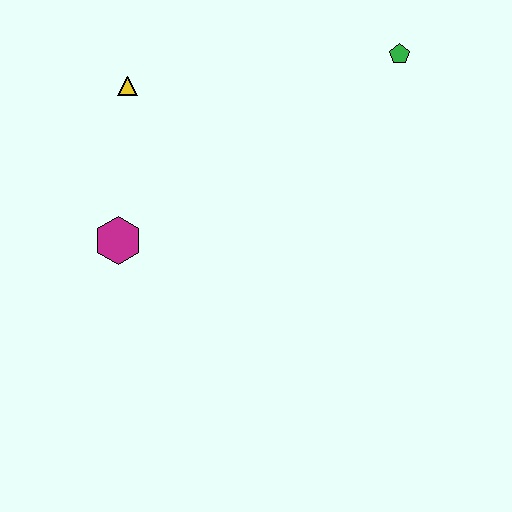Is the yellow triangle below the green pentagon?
Yes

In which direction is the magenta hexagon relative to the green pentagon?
The magenta hexagon is to the left of the green pentagon.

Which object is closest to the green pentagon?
The yellow triangle is closest to the green pentagon.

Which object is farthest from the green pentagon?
The magenta hexagon is farthest from the green pentagon.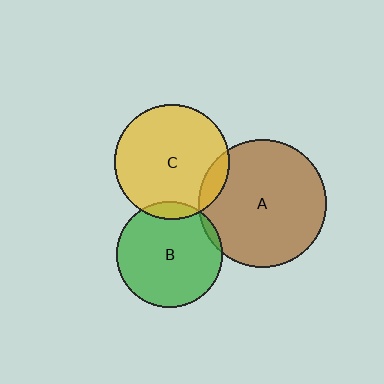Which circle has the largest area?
Circle A (brown).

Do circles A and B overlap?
Yes.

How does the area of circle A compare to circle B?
Approximately 1.4 times.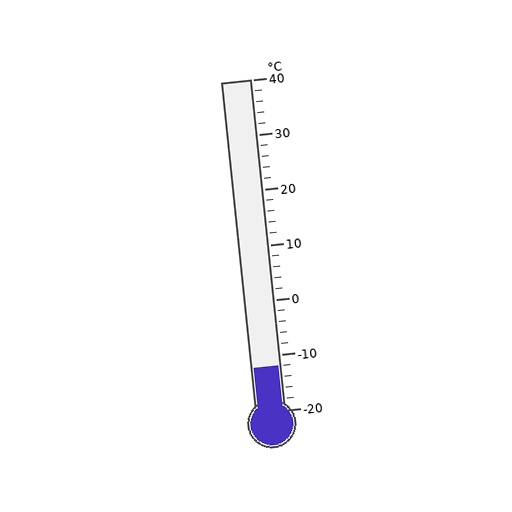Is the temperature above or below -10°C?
The temperature is below -10°C.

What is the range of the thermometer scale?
The thermometer scale ranges from -20°C to 40°C.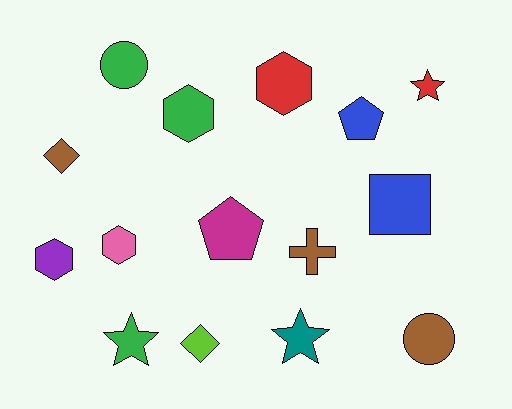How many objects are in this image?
There are 15 objects.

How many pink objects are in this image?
There is 1 pink object.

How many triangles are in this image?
There are no triangles.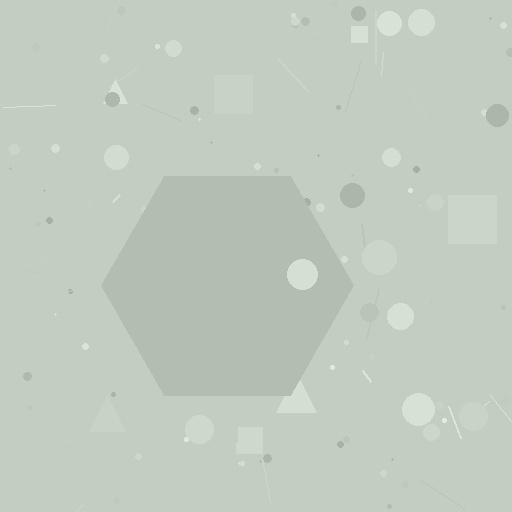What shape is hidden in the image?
A hexagon is hidden in the image.